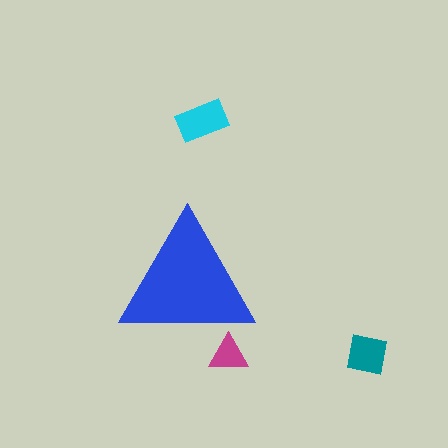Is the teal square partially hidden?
No, the teal square is fully visible.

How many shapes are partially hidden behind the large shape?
1 shape is partially hidden.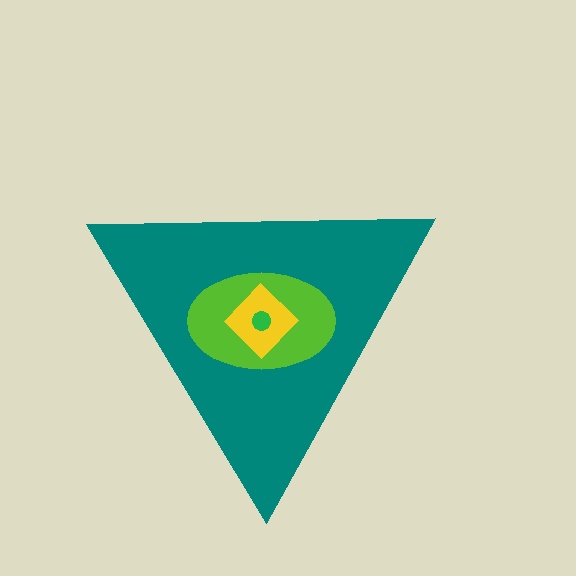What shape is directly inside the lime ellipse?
The yellow diamond.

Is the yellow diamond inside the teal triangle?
Yes.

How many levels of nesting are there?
4.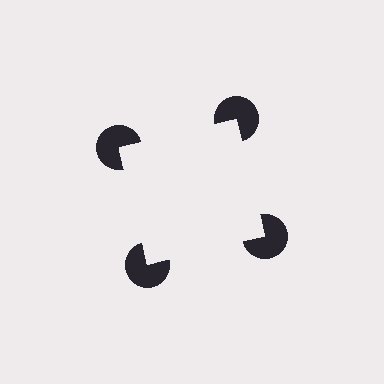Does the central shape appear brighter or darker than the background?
It typically appears slightly brighter than the background, even though no actual brightness change is drawn.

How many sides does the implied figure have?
4 sides.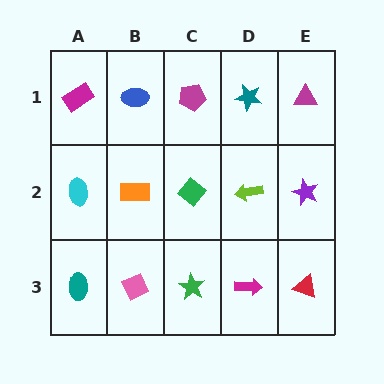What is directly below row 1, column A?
A cyan ellipse.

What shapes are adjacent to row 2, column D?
A teal star (row 1, column D), a magenta arrow (row 3, column D), a green diamond (row 2, column C), a purple star (row 2, column E).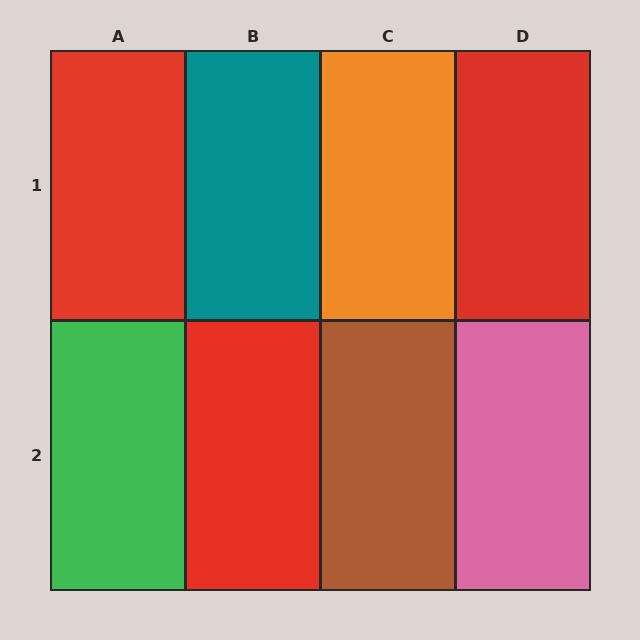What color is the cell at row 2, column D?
Pink.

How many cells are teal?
1 cell is teal.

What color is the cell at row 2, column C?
Brown.